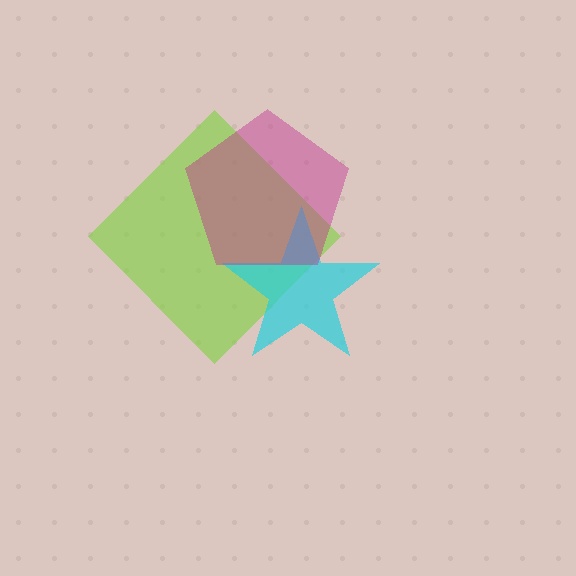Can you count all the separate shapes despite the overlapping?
Yes, there are 3 separate shapes.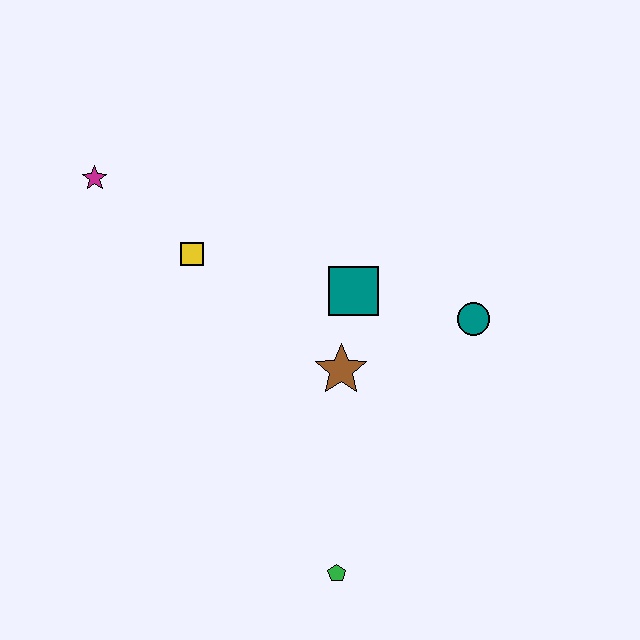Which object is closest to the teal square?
The brown star is closest to the teal square.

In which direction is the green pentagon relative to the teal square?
The green pentagon is below the teal square.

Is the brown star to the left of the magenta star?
No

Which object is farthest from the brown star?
The magenta star is farthest from the brown star.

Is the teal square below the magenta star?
Yes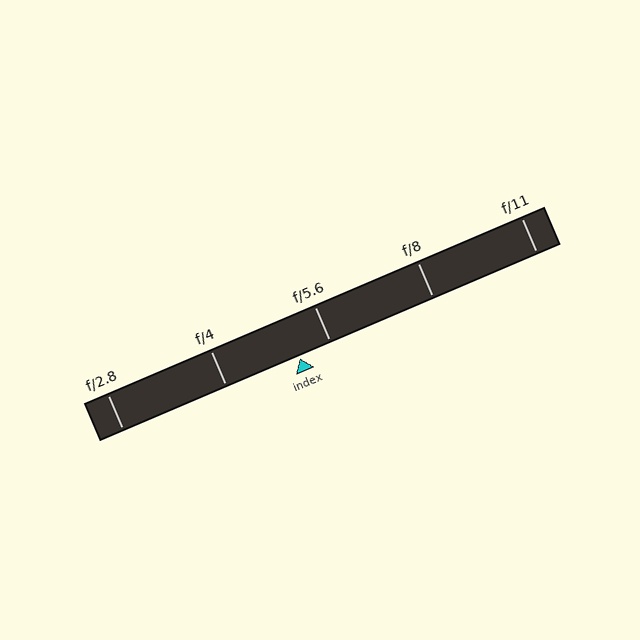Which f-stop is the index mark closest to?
The index mark is closest to f/5.6.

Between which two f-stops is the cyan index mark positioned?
The index mark is between f/4 and f/5.6.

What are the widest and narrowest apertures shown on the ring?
The widest aperture shown is f/2.8 and the narrowest is f/11.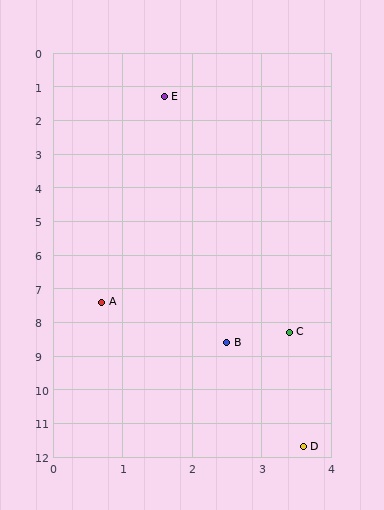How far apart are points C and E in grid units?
Points C and E are about 7.2 grid units apart.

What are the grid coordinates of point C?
Point C is at approximately (3.4, 8.3).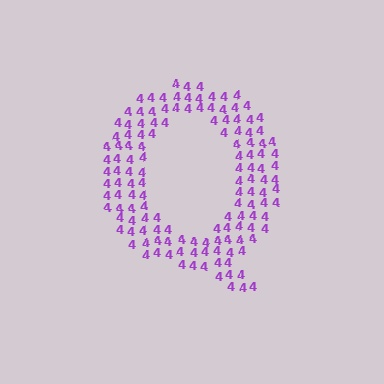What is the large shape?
The large shape is the letter Q.